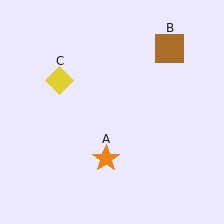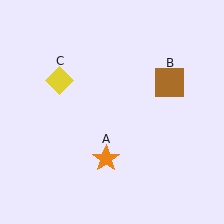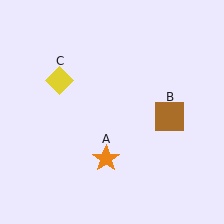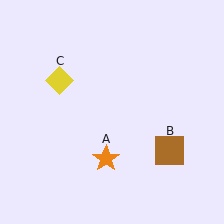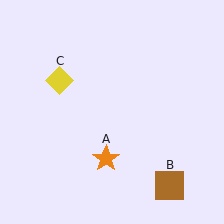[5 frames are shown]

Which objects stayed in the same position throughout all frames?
Orange star (object A) and yellow diamond (object C) remained stationary.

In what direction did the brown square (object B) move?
The brown square (object B) moved down.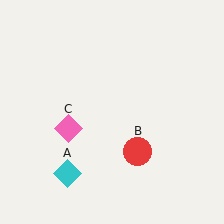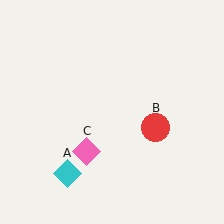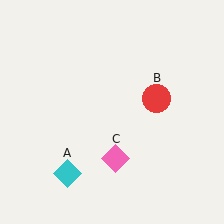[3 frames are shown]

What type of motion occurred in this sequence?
The red circle (object B), pink diamond (object C) rotated counterclockwise around the center of the scene.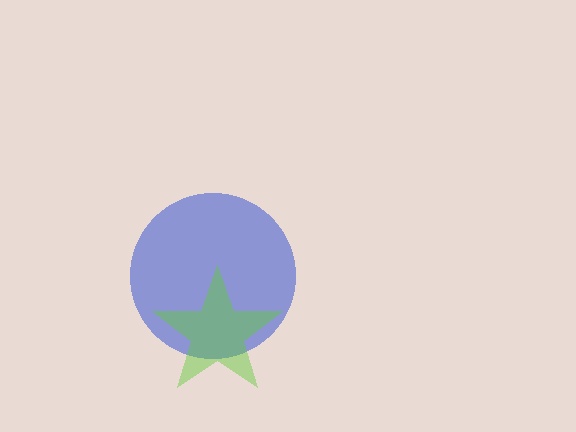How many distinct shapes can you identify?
There are 2 distinct shapes: a blue circle, a lime star.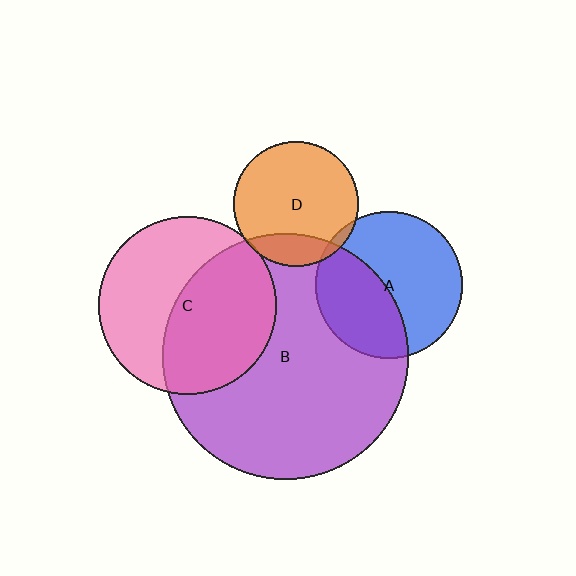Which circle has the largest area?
Circle B (purple).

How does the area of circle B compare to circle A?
Approximately 2.8 times.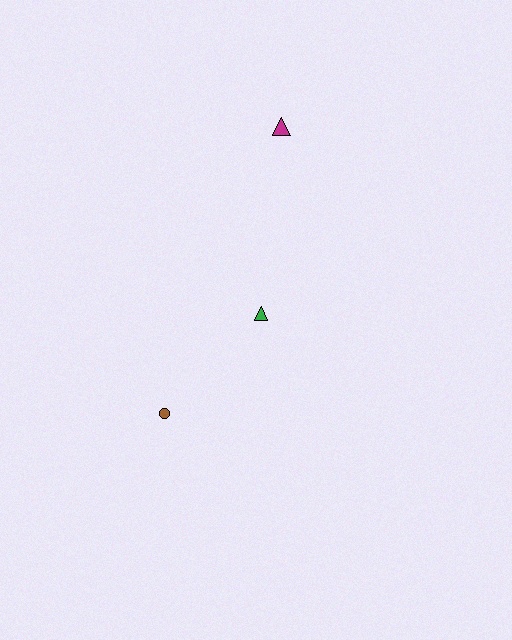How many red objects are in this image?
There are no red objects.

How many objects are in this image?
There are 3 objects.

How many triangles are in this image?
There are 2 triangles.